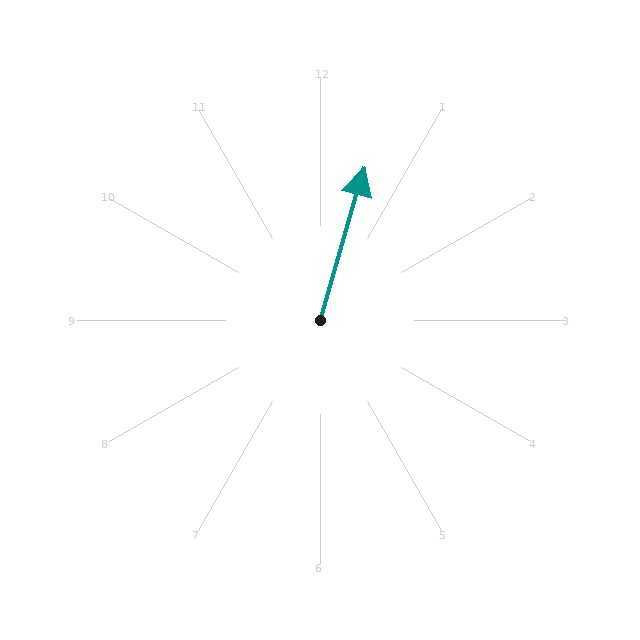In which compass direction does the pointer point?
North.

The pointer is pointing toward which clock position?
Roughly 1 o'clock.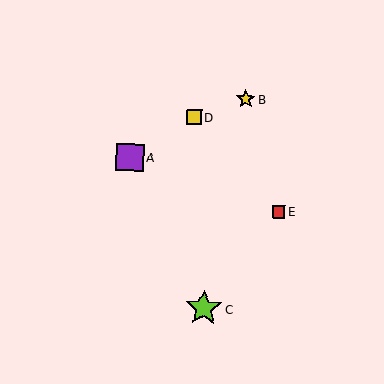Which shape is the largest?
The lime star (labeled C) is the largest.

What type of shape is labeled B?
Shape B is a yellow star.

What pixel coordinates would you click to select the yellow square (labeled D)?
Click at (194, 117) to select the yellow square D.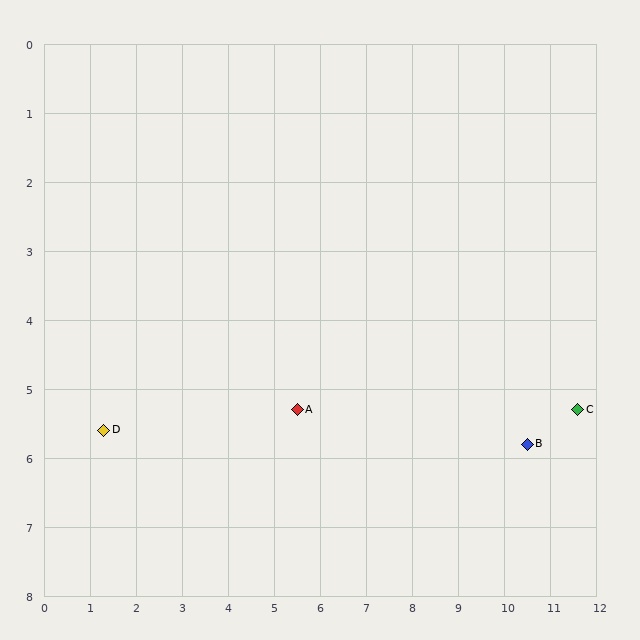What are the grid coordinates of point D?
Point D is at approximately (1.3, 5.6).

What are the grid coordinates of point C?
Point C is at approximately (11.6, 5.3).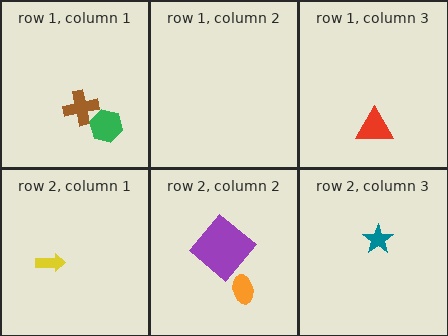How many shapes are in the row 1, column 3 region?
1.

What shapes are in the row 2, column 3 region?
The teal star.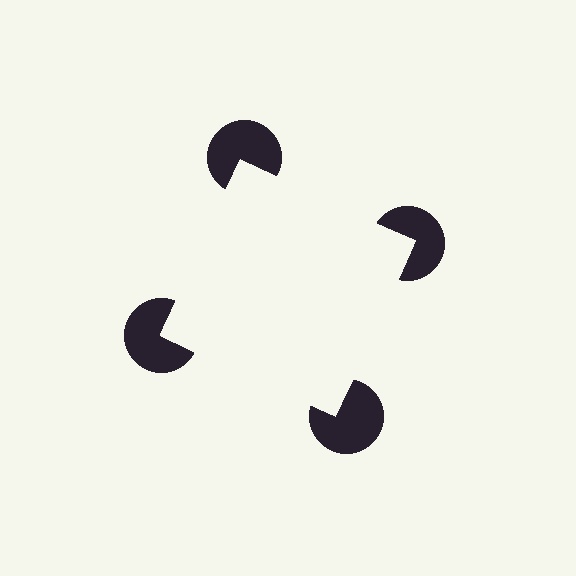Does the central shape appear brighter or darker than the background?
It typically appears slightly brighter than the background, even though no actual brightness change is drawn.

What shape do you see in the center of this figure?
An illusory square — its edges are inferred from the aligned wedge cuts in the pac-man discs, not physically drawn.